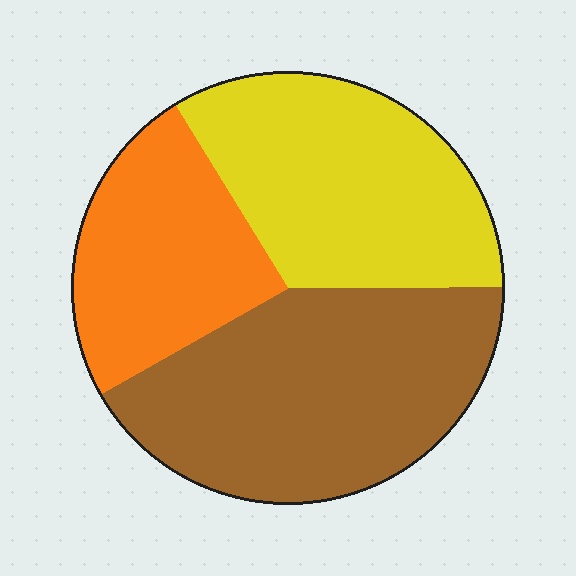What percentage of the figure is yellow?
Yellow covers about 35% of the figure.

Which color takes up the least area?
Orange, at roughly 25%.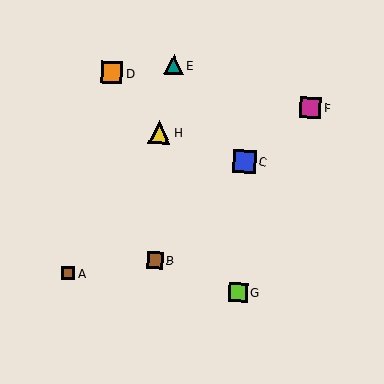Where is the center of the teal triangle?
The center of the teal triangle is at (174, 65).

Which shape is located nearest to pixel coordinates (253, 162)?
The blue square (labeled C) at (245, 162) is nearest to that location.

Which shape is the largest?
The blue square (labeled C) is the largest.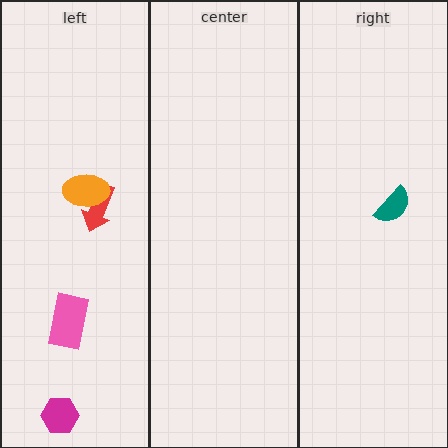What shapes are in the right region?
The teal semicircle.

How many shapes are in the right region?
1.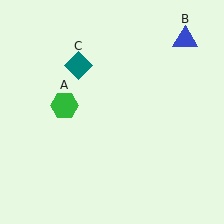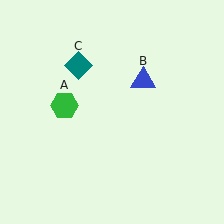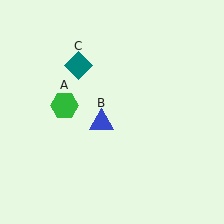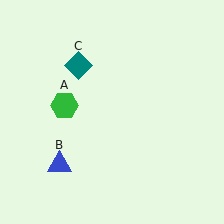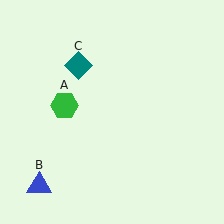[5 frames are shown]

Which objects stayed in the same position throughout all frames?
Green hexagon (object A) and teal diamond (object C) remained stationary.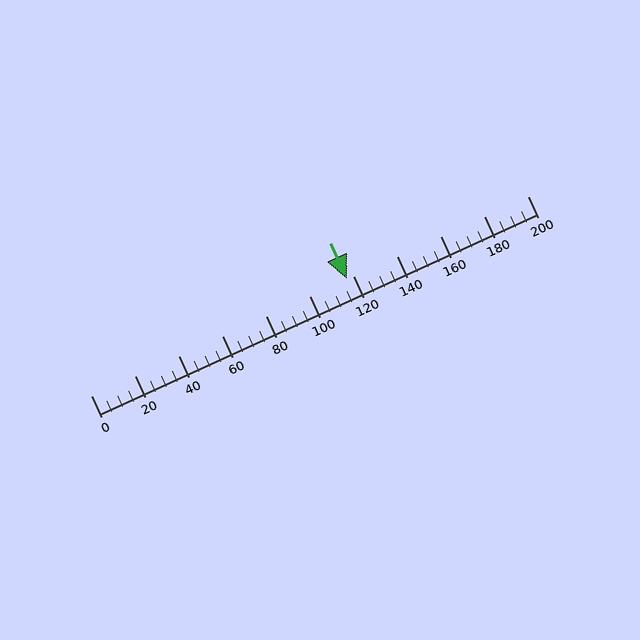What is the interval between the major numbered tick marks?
The major tick marks are spaced 20 units apart.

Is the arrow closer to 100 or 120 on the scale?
The arrow is closer to 120.